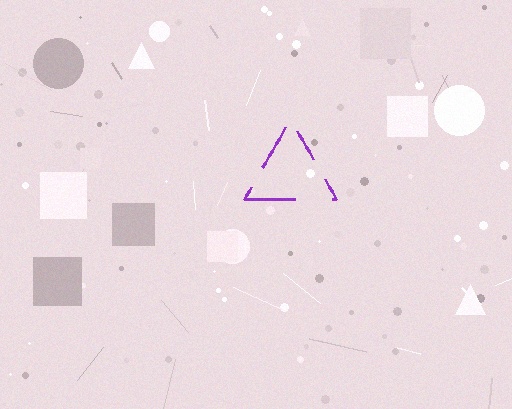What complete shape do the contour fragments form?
The contour fragments form a triangle.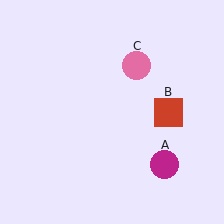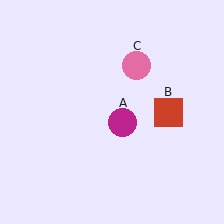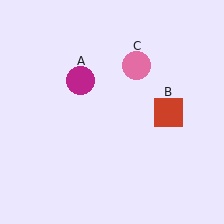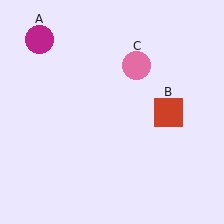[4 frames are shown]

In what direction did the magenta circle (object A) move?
The magenta circle (object A) moved up and to the left.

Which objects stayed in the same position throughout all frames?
Red square (object B) and pink circle (object C) remained stationary.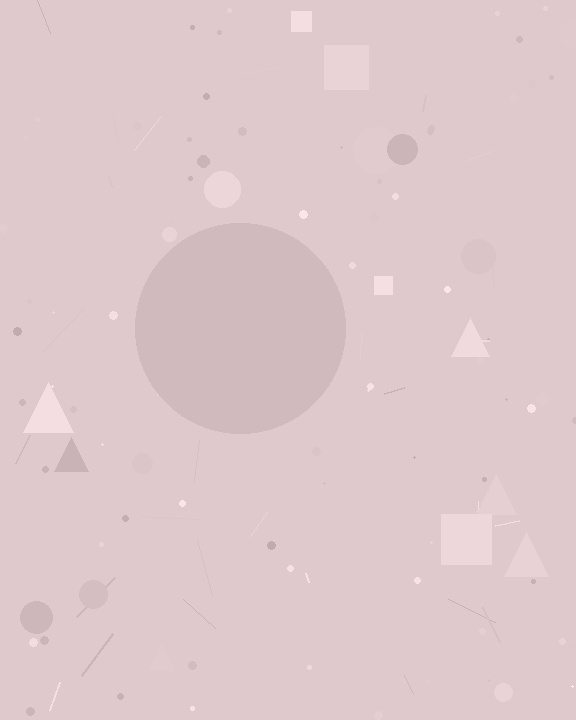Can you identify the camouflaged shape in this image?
The camouflaged shape is a circle.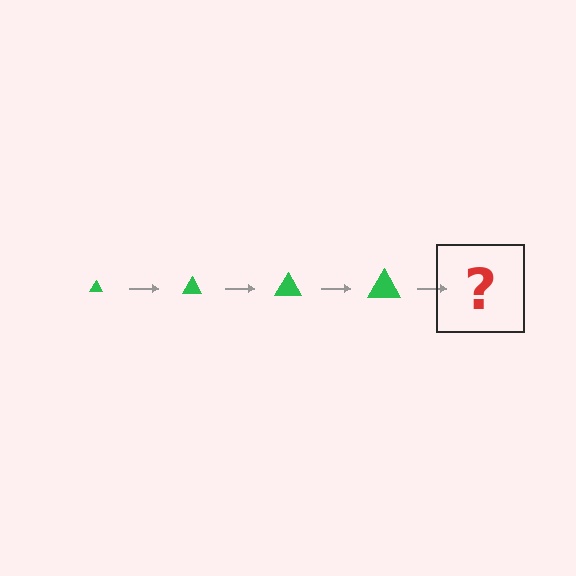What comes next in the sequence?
The next element should be a green triangle, larger than the previous one.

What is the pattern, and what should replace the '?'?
The pattern is that the triangle gets progressively larger each step. The '?' should be a green triangle, larger than the previous one.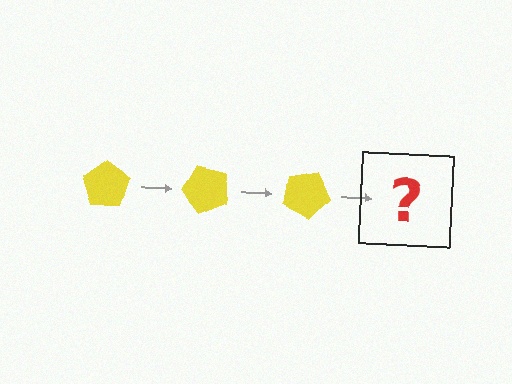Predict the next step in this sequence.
The next step is a yellow pentagon rotated 150 degrees.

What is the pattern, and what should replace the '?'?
The pattern is that the pentagon rotates 50 degrees each step. The '?' should be a yellow pentagon rotated 150 degrees.